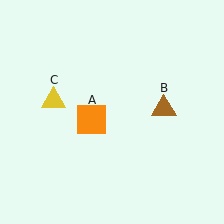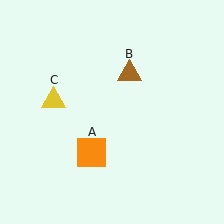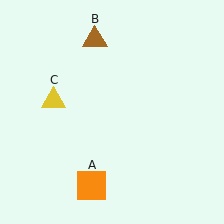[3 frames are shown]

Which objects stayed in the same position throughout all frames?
Yellow triangle (object C) remained stationary.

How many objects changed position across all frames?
2 objects changed position: orange square (object A), brown triangle (object B).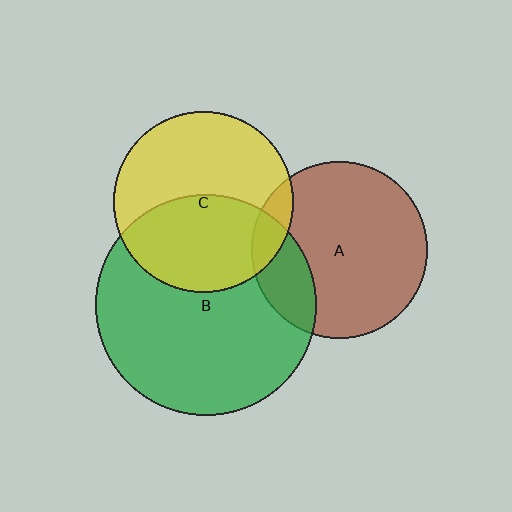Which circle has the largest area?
Circle B (green).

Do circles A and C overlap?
Yes.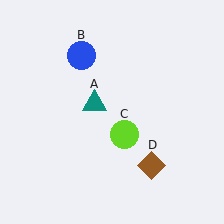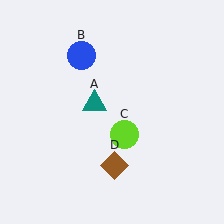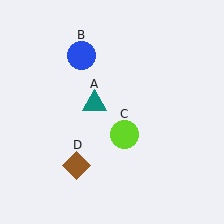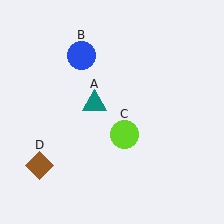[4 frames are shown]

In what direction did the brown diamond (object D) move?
The brown diamond (object D) moved left.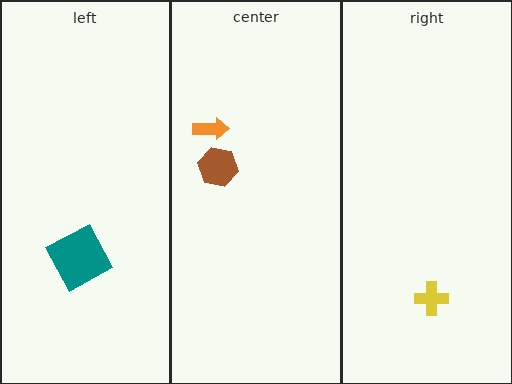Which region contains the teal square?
The left region.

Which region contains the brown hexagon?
The center region.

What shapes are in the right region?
The yellow cross.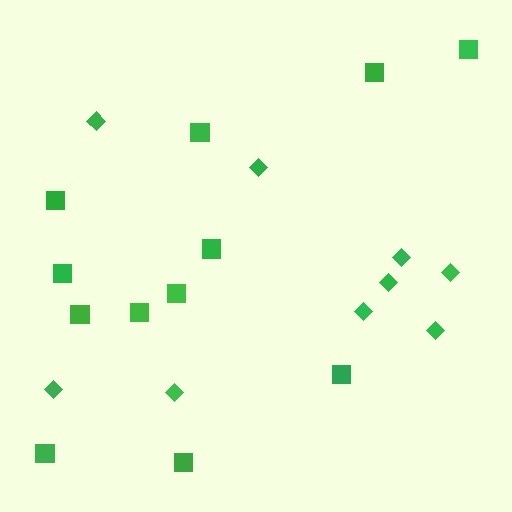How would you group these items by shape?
There are 2 groups: one group of diamonds (9) and one group of squares (12).